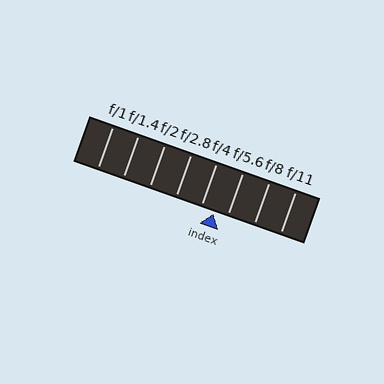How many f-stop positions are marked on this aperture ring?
There are 8 f-stop positions marked.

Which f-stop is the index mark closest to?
The index mark is closest to f/4.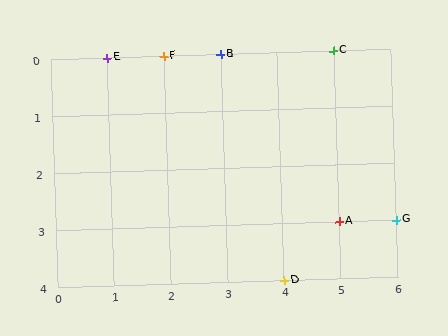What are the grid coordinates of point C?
Point C is at grid coordinates (5, 0).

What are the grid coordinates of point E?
Point E is at grid coordinates (1, 0).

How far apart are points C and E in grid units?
Points C and E are 4 columns apart.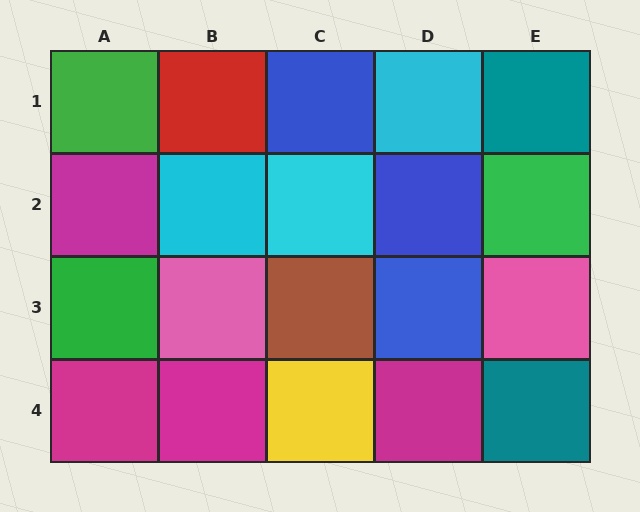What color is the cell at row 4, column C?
Yellow.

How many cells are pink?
2 cells are pink.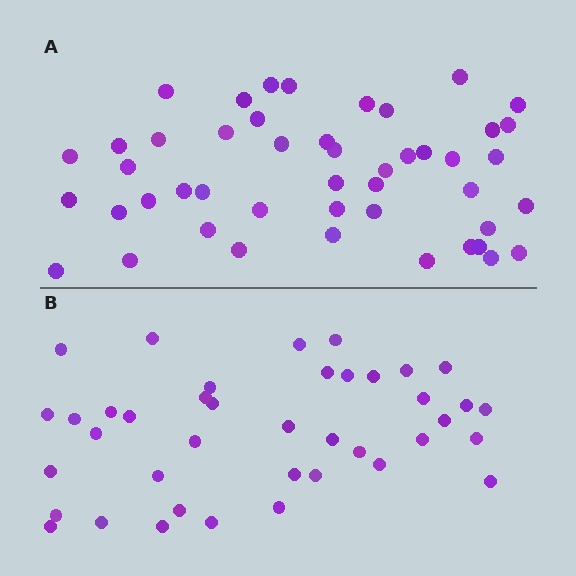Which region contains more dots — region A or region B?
Region A (the top region) has more dots.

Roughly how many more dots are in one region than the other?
Region A has roughly 8 or so more dots than region B.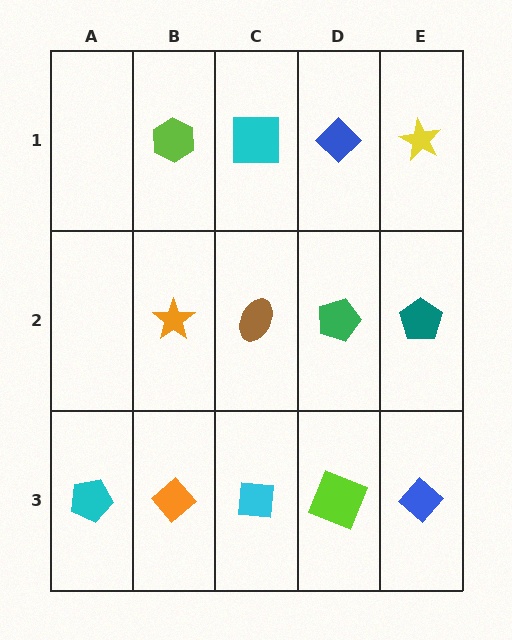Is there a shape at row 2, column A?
No, that cell is empty.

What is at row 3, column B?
An orange diamond.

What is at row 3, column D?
A lime square.